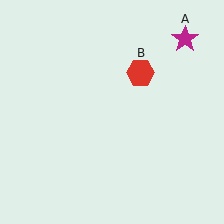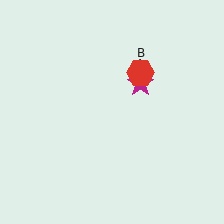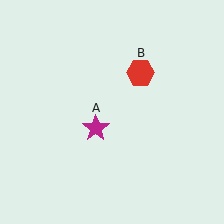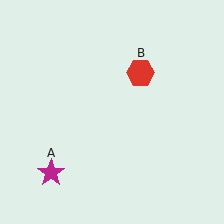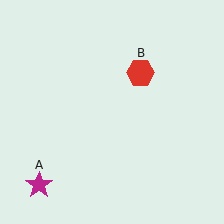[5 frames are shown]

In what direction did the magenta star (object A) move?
The magenta star (object A) moved down and to the left.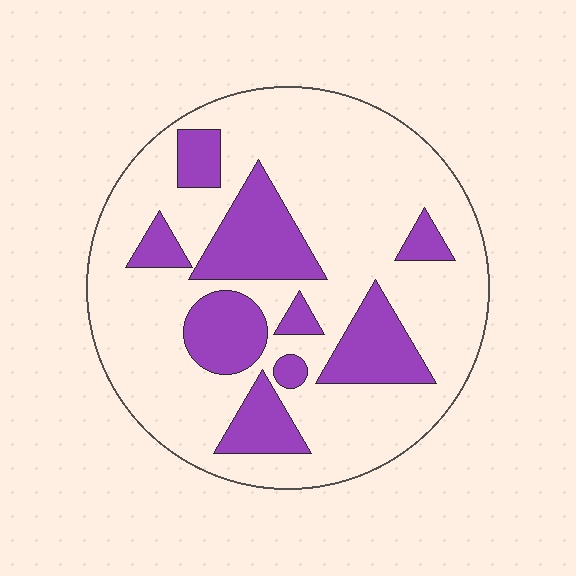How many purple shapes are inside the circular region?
9.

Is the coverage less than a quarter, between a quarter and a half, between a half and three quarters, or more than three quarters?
Between a quarter and a half.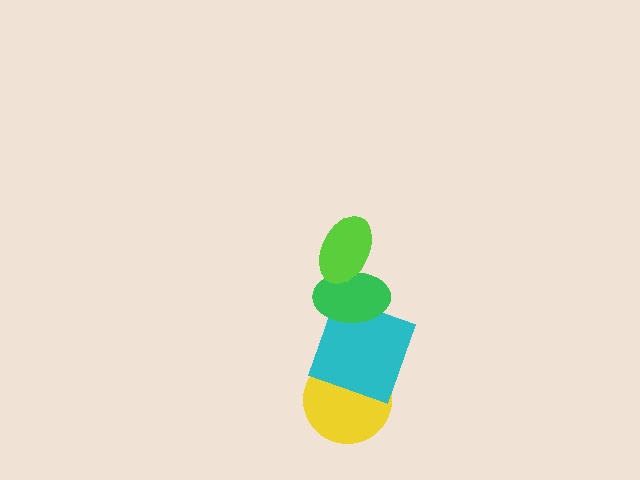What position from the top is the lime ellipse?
The lime ellipse is 1st from the top.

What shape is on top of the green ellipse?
The lime ellipse is on top of the green ellipse.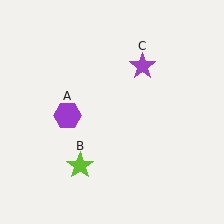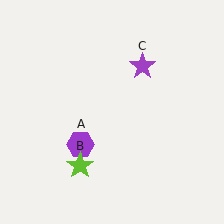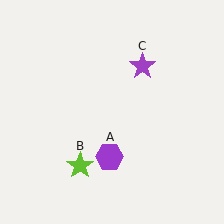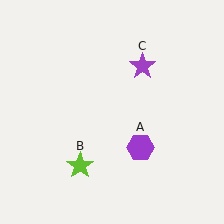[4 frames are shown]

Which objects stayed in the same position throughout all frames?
Lime star (object B) and purple star (object C) remained stationary.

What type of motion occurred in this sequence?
The purple hexagon (object A) rotated counterclockwise around the center of the scene.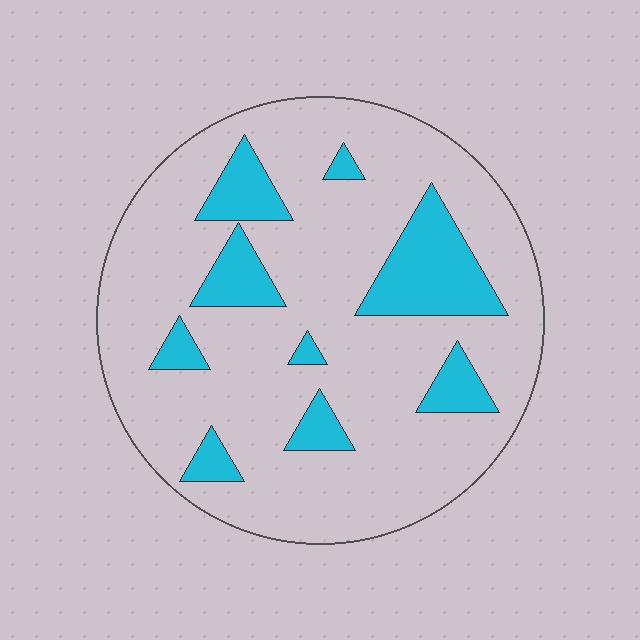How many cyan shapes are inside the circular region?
9.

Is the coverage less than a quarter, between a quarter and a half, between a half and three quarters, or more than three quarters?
Less than a quarter.